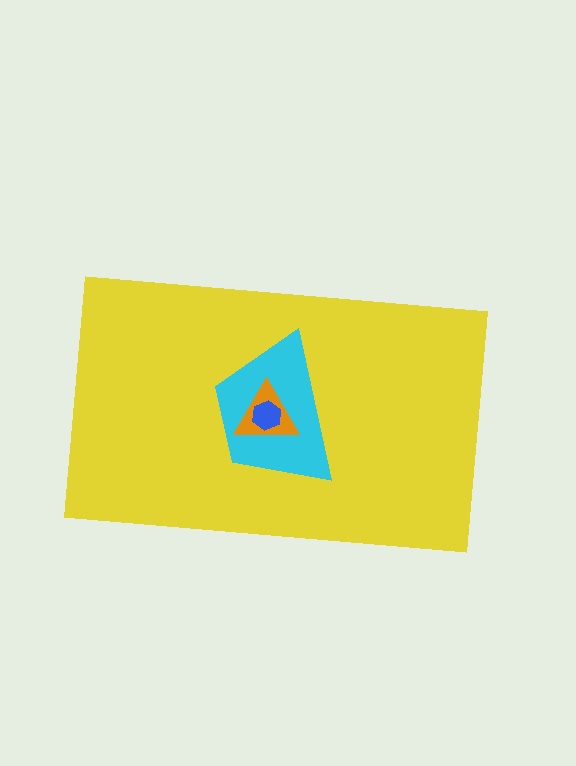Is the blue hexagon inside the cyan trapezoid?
Yes.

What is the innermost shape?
The blue hexagon.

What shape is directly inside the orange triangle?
The blue hexagon.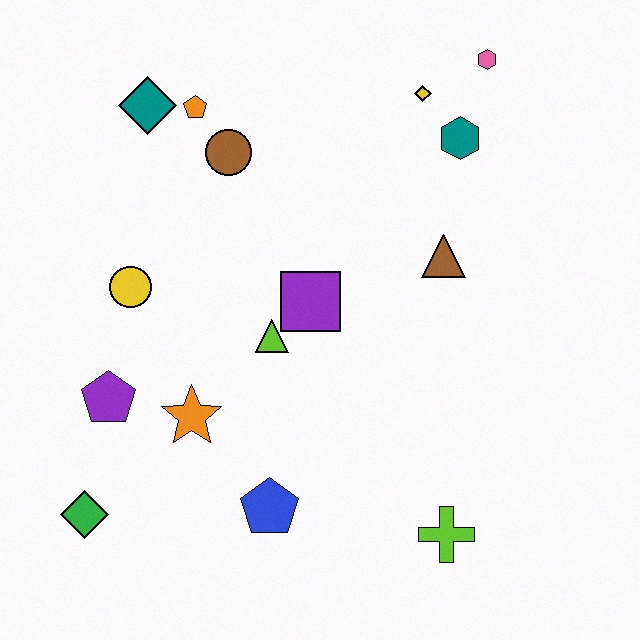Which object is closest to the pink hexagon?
The yellow diamond is closest to the pink hexagon.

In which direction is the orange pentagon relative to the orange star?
The orange pentagon is above the orange star.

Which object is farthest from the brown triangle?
The green diamond is farthest from the brown triangle.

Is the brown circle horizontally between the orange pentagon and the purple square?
Yes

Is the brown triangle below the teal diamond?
Yes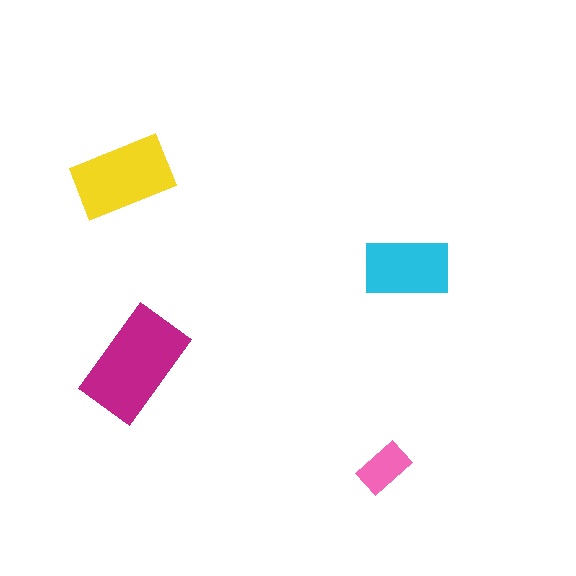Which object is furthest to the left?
The yellow rectangle is leftmost.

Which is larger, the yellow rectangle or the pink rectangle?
The yellow one.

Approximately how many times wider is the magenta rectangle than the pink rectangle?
About 2 times wider.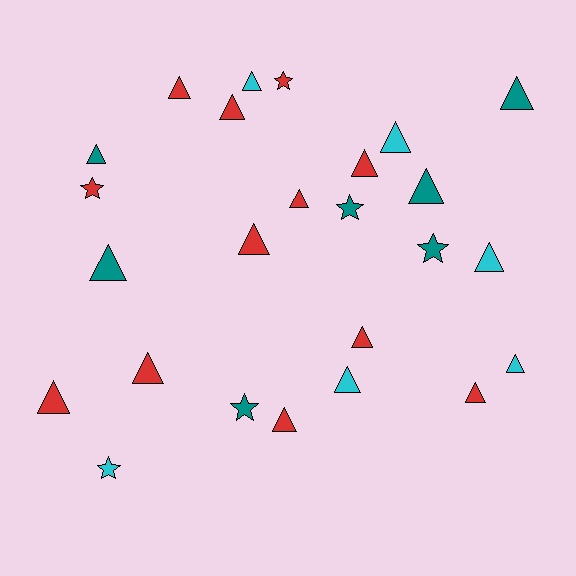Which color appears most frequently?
Red, with 12 objects.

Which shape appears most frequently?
Triangle, with 19 objects.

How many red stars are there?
There are 2 red stars.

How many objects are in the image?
There are 25 objects.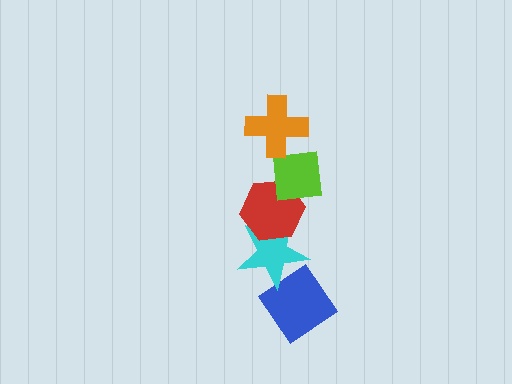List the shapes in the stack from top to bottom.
From top to bottom: the orange cross, the lime square, the red hexagon, the cyan star, the blue diamond.